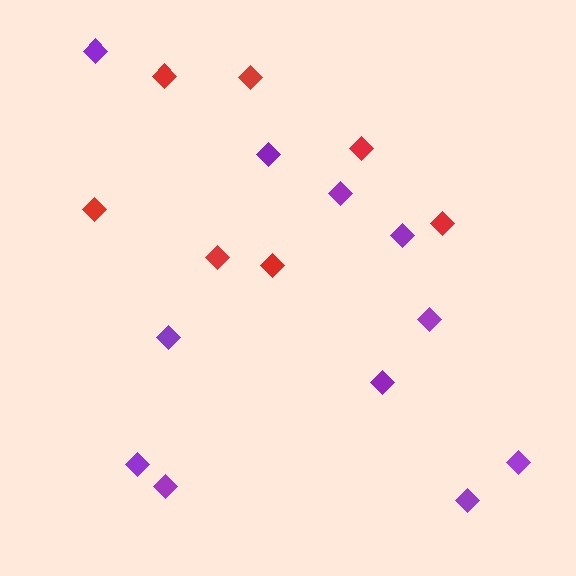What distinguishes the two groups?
There are 2 groups: one group of red diamonds (7) and one group of purple diamonds (11).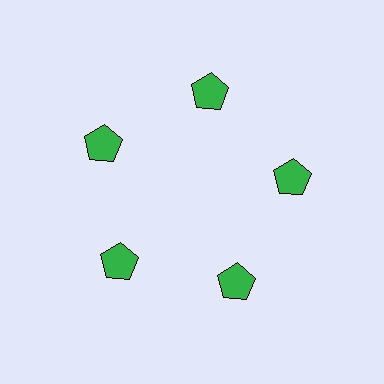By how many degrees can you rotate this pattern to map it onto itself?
The pattern maps onto itself every 72 degrees of rotation.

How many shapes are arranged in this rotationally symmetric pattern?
There are 5 shapes, arranged in 5 groups of 1.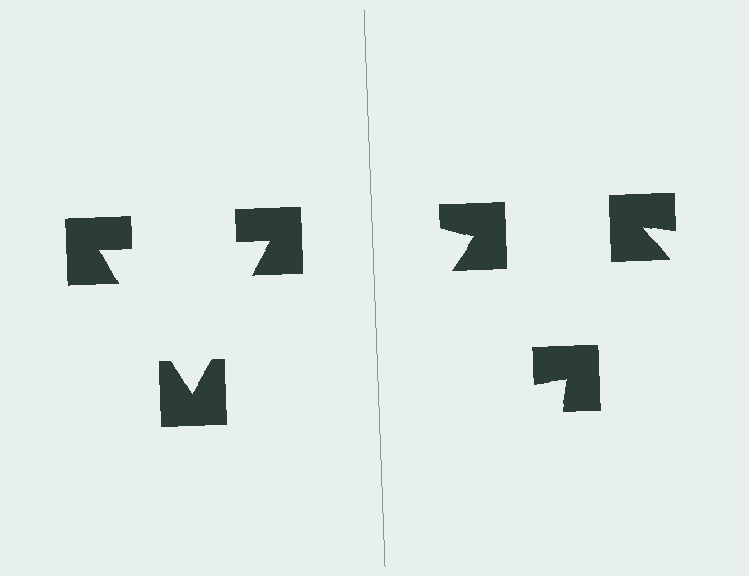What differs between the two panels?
The notched squares are positioned identically on both sides; only the wedge orientations differ. On the left they align to a triangle; on the right they are misaligned.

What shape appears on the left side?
An illusory triangle.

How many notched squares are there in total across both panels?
6 — 3 on each side.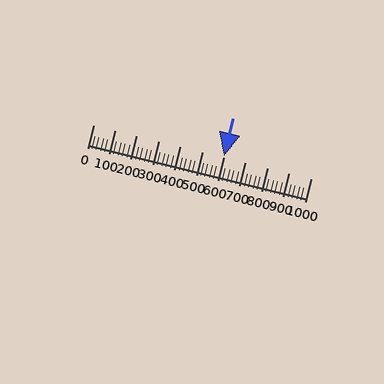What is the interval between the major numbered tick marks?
The major tick marks are spaced 100 units apart.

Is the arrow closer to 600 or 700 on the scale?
The arrow is closer to 600.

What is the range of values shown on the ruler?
The ruler shows values from 0 to 1000.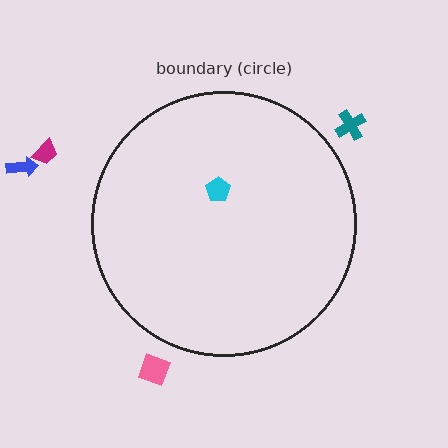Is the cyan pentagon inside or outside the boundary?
Inside.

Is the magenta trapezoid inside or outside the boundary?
Outside.